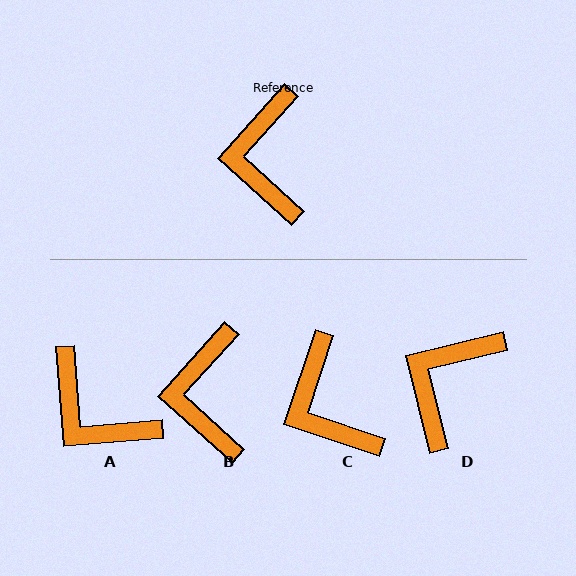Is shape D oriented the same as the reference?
No, it is off by about 34 degrees.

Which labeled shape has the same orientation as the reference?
B.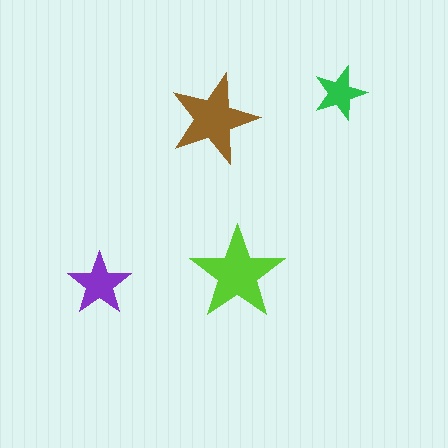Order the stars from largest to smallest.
the lime one, the brown one, the purple one, the green one.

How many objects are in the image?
There are 4 objects in the image.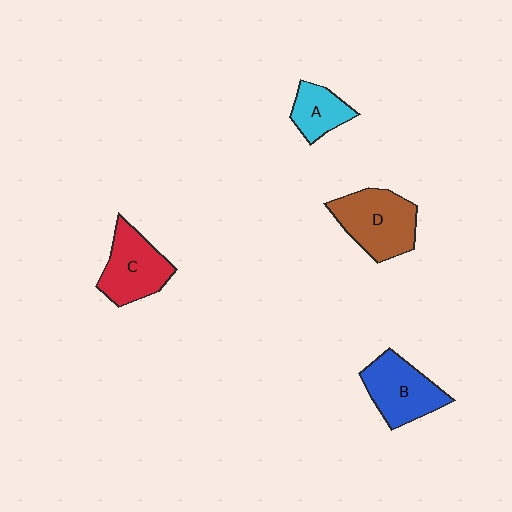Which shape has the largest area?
Shape D (brown).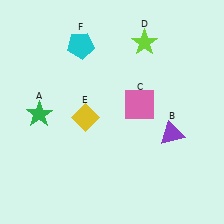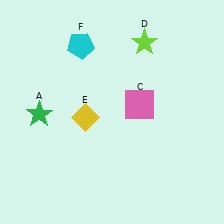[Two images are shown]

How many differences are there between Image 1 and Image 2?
There is 1 difference between the two images.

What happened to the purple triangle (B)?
The purple triangle (B) was removed in Image 2. It was in the bottom-right area of Image 1.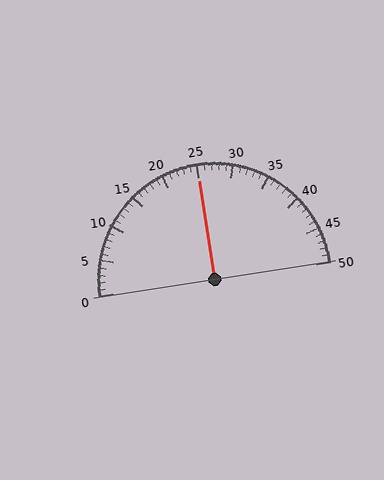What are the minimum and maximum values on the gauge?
The gauge ranges from 0 to 50.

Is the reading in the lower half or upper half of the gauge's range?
The reading is in the upper half of the range (0 to 50).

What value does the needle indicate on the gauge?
The needle indicates approximately 25.